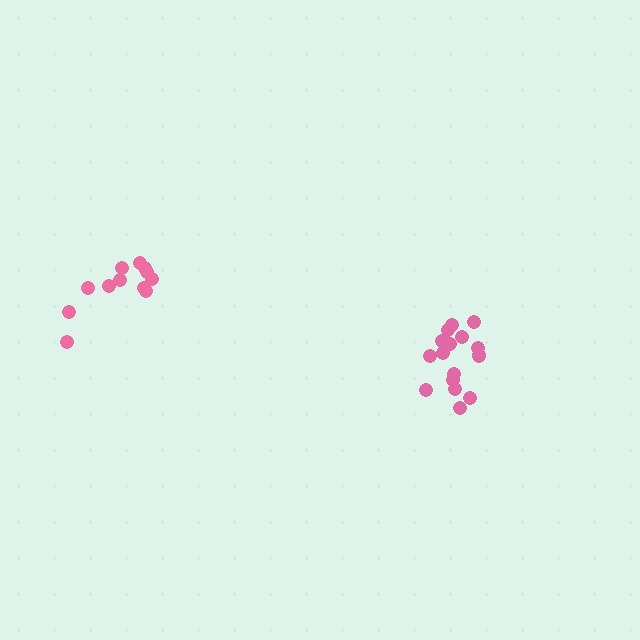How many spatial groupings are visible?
There are 2 spatial groupings.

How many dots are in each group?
Group 1: 16 dots, Group 2: 12 dots (28 total).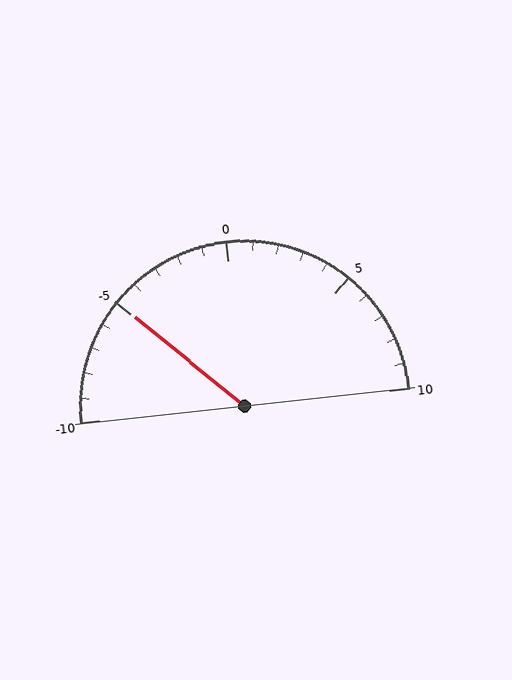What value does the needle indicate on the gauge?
The needle indicates approximately -5.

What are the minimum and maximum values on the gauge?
The gauge ranges from -10 to 10.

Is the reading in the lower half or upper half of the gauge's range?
The reading is in the lower half of the range (-10 to 10).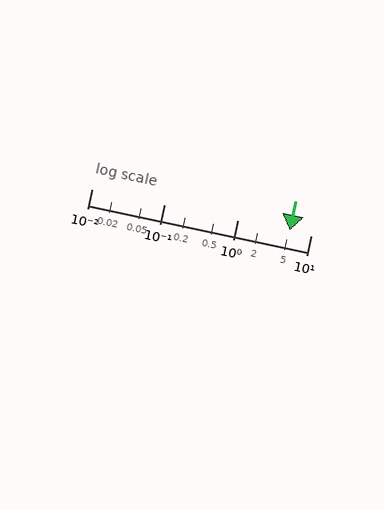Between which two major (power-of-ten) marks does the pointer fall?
The pointer is between 1 and 10.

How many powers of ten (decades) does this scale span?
The scale spans 3 decades, from 0.01 to 10.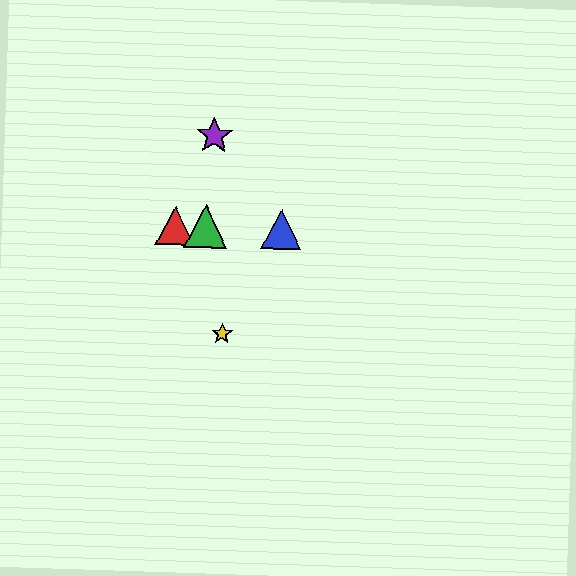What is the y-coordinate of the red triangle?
The red triangle is at y≈226.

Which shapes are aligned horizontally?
The red triangle, the blue triangle, the green triangle are aligned horizontally.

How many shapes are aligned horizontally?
3 shapes (the red triangle, the blue triangle, the green triangle) are aligned horizontally.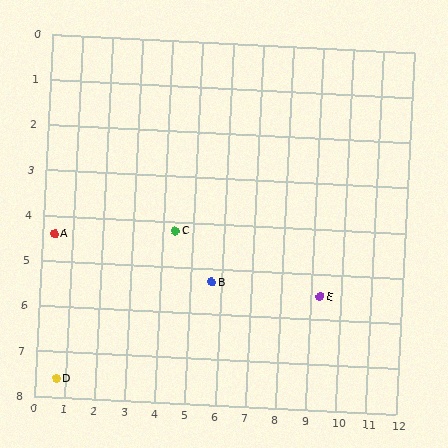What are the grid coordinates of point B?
Point B is at approximately (5.7, 5.3).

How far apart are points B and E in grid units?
Points B and E are about 3.6 grid units apart.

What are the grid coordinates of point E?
Point E is at approximately (9.3, 5.5).